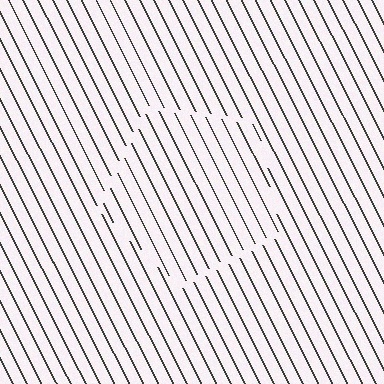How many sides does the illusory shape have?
5 sides — the line-ends trace a pentagon.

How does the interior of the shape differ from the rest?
The interior of the shape contains the same grating, shifted by half a period — the contour is defined by the phase discontinuity where line-ends from the inner and outer gratings abut.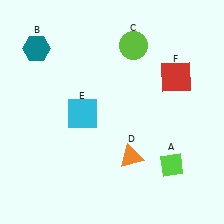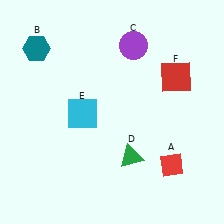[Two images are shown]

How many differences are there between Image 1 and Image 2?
There are 3 differences between the two images.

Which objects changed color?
A changed from lime to red. C changed from lime to purple. D changed from orange to green.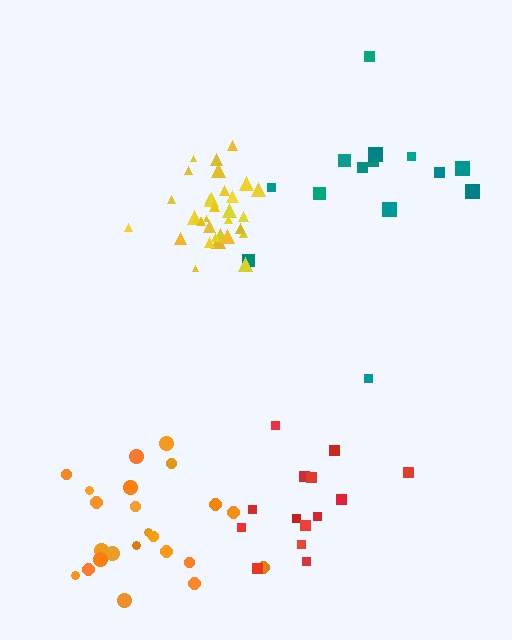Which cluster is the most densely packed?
Yellow.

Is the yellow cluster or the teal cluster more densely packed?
Yellow.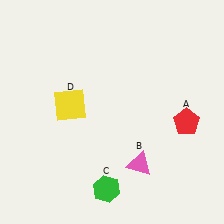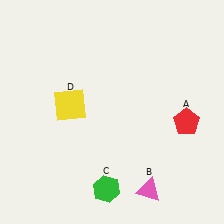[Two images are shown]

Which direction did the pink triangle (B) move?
The pink triangle (B) moved down.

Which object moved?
The pink triangle (B) moved down.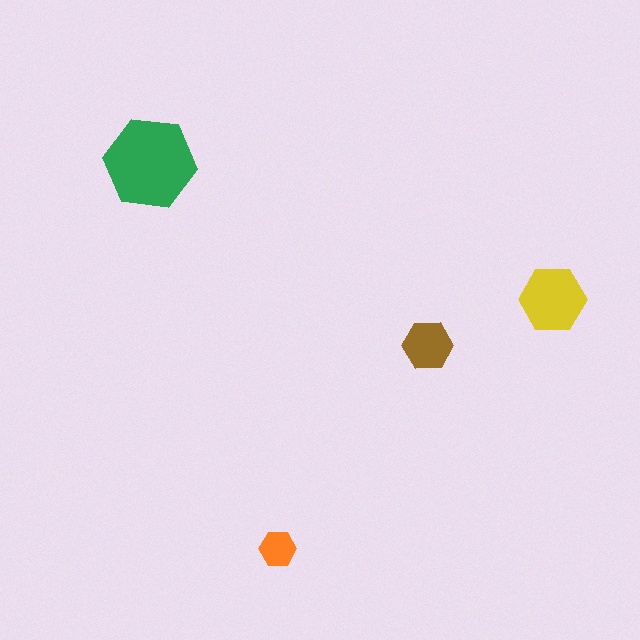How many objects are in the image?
There are 4 objects in the image.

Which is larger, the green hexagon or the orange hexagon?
The green one.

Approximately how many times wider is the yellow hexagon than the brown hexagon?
About 1.5 times wider.